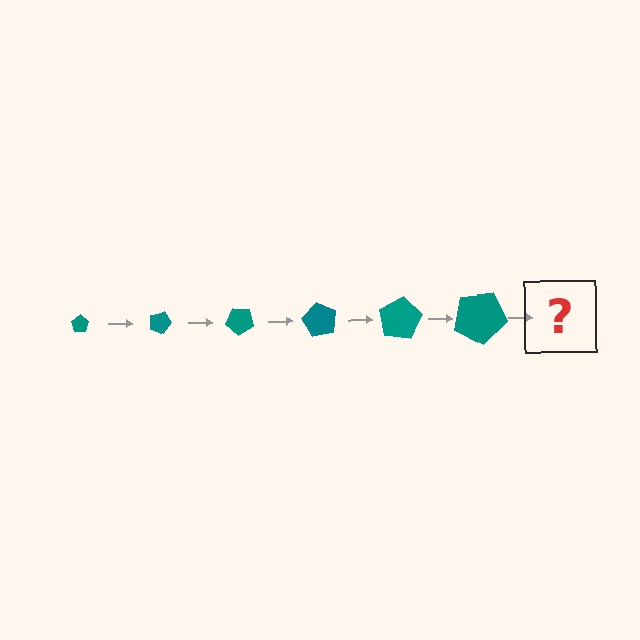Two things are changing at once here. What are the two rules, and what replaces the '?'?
The two rules are that the pentagon grows larger each step and it rotates 20 degrees each step. The '?' should be a pentagon, larger than the previous one and rotated 120 degrees from the start.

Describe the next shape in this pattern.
It should be a pentagon, larger than the previous one and rotated 120 degrees from the start.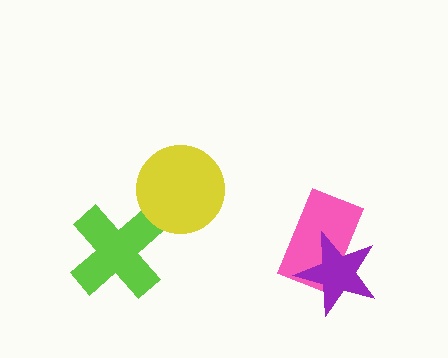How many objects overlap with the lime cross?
0 objects overlap with the lime cross.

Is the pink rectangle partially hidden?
Yes, it is partially covered by another shape.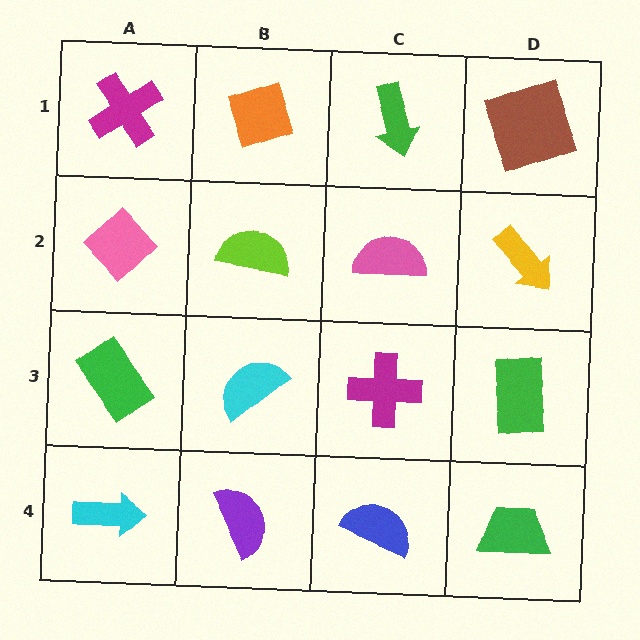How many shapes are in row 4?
4 shapes.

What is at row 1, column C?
A green arrow.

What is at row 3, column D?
A green rectangle.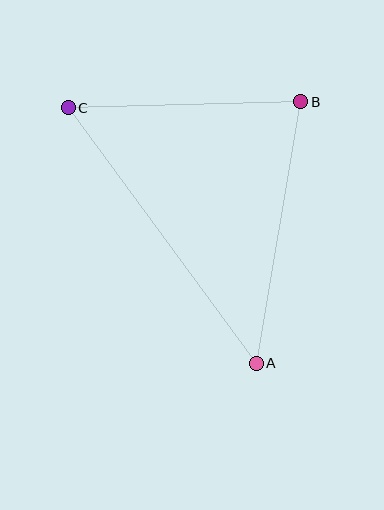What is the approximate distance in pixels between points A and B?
The distance between A and B is approximately 265 pixels.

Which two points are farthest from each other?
Points A and C are farthest from each other.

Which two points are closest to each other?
Points B and C are closest to each other.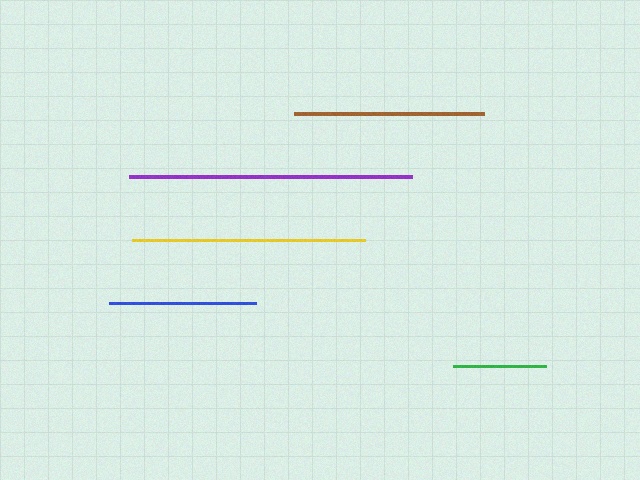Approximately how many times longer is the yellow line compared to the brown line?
The yellow line is approximately 1.2 times the length of the brown line.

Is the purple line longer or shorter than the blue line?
The purple line is longer than the blue line.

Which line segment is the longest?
The purple line is the longest at approximately 283 pixels.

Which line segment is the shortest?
The green line is the shortest at approximately 93 pixels.